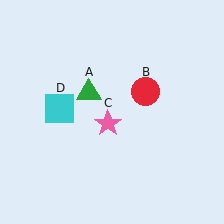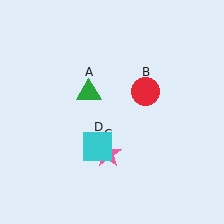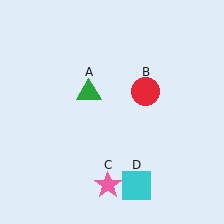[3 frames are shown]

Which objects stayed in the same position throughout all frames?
Green triangle (object A) and red circle (object B) remained stationary.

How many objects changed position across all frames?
2 objects changed position: pink star (object C), cyan square (object D).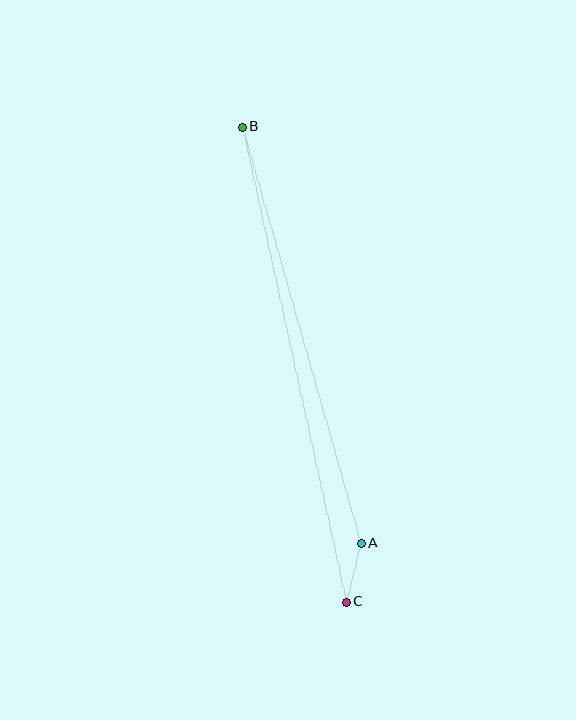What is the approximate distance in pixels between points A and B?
The distance between A and B is approximately 433 pixels.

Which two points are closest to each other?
Points A and C are closest to each other.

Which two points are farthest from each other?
Points B and C are farthest from each other.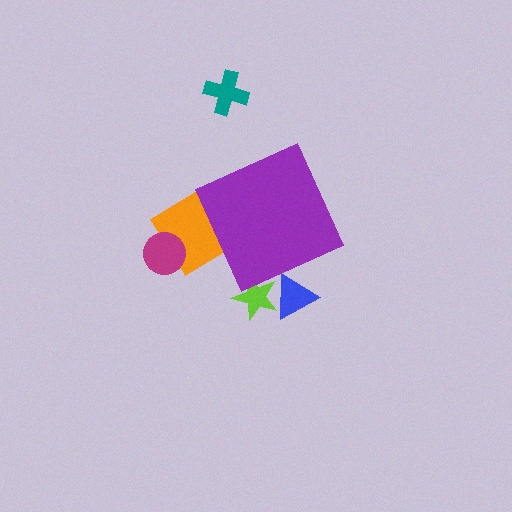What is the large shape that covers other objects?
A purple diamond.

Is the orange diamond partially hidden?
Yes, the orange diamond is partially hidden behind the purple diamond.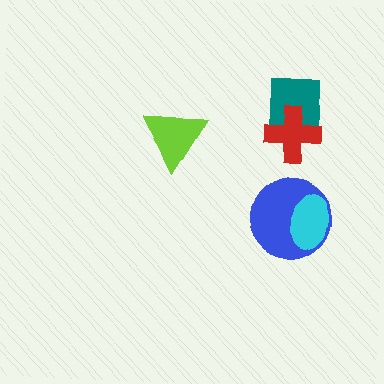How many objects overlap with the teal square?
1 object overlaps with the teal square.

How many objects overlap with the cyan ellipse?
1 object overlaps with the cyan ellipse.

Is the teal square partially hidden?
Yes, it is partially covered by another shape.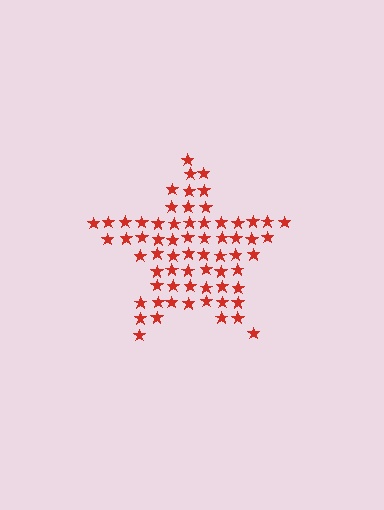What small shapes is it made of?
It is made of small stars.